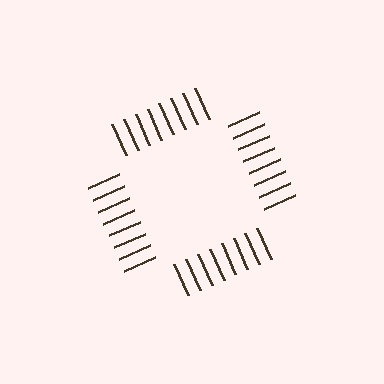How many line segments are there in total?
32 — 8 along each of the 4 edges.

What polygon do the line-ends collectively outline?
An illusory square — the line segments terminate on its edges but no continuous stroke is drawn.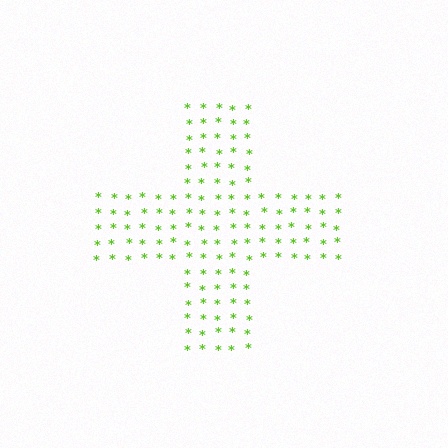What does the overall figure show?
The overall figure shows a cross.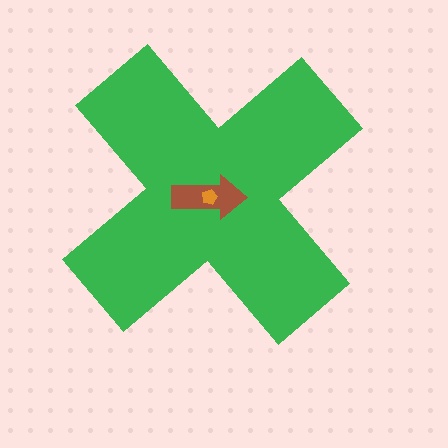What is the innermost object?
The orange pentagon.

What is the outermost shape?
The green cross.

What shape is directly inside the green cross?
The brown arrow.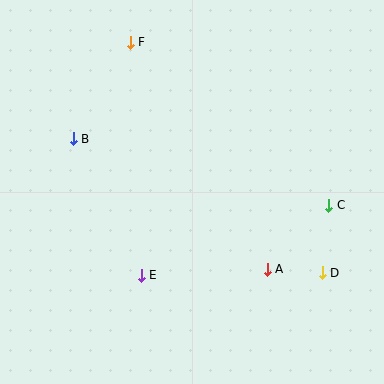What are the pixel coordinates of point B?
Point B is at (73, 139).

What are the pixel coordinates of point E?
Point E is at (141, 275).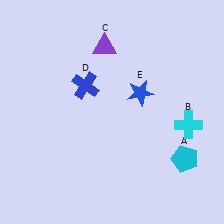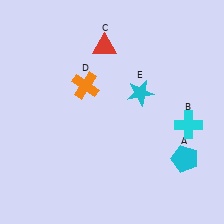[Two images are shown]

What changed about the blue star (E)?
In Image 1, E is blue. In Image 2, it changed to cyan.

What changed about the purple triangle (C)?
In Image 1, C is purple. In Image 2, it changed to red.